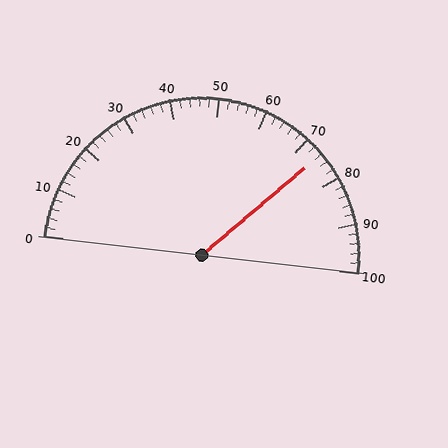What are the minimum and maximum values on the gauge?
The gauge ranges from 0 to 100.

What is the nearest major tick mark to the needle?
The nearest major tick mark is 70.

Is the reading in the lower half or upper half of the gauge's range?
The reading is in the upper half of the range (0 to 100).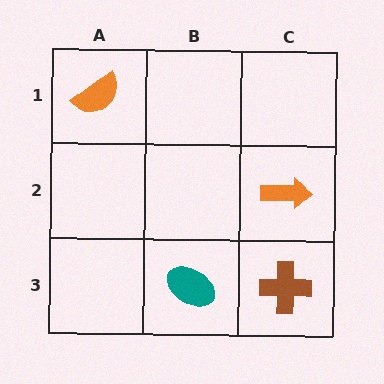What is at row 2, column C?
An orange arrow.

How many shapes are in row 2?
1 shape.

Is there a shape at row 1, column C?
No, that cell is empty.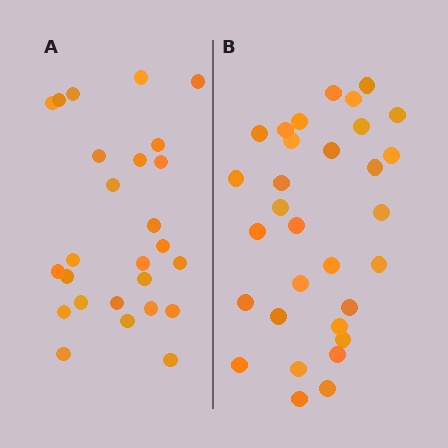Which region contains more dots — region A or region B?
Region B (the right region) has more dots.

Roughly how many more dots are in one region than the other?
Region B has about 5 more dots than region A.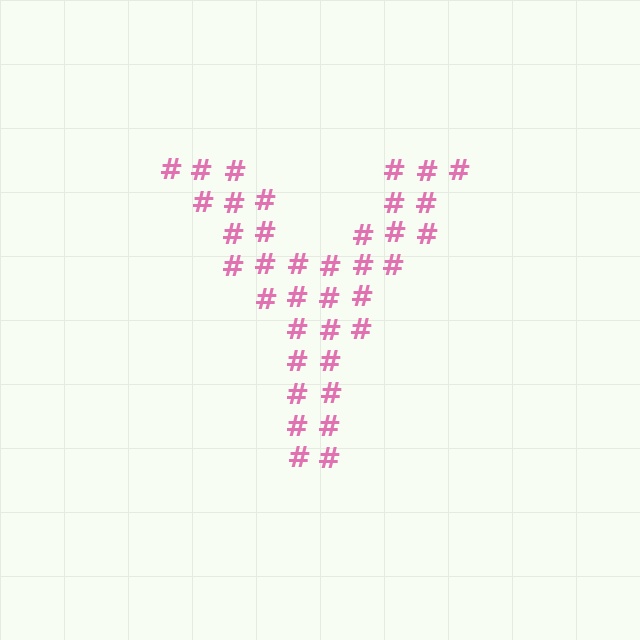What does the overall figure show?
The overall figure shows the letter Y.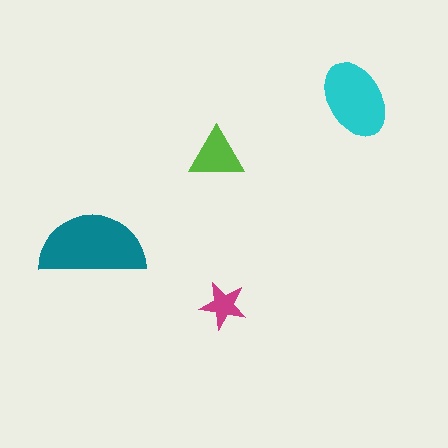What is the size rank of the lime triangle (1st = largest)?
3rd.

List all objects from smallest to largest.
The magenta star, the lime triangle, the cyan ellipse, the teal semicircle.